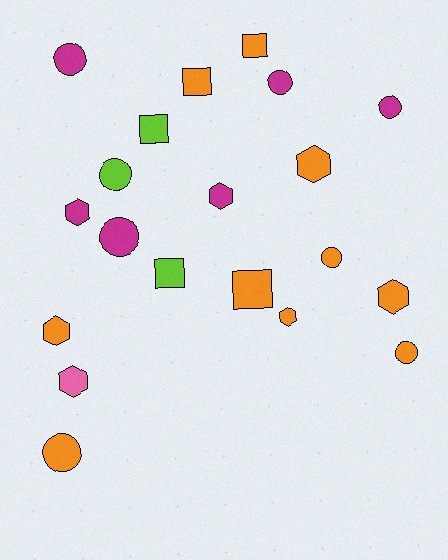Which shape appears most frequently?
Circle, with 8 objects.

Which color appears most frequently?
Orange, with 10 objects.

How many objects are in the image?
There are 20 objects.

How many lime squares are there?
There are 2 lime squares.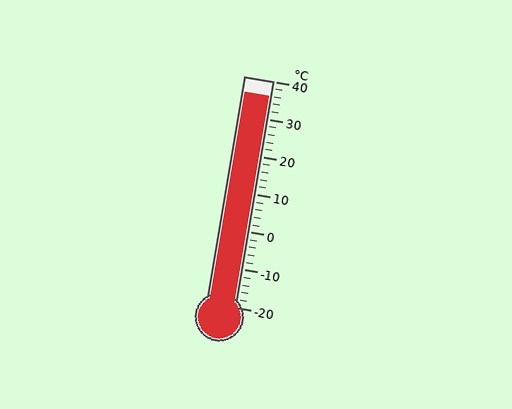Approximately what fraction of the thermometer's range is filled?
The thermometer is filled to approximately 95% of its range.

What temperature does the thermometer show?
The thermometer shows approximately 36°C.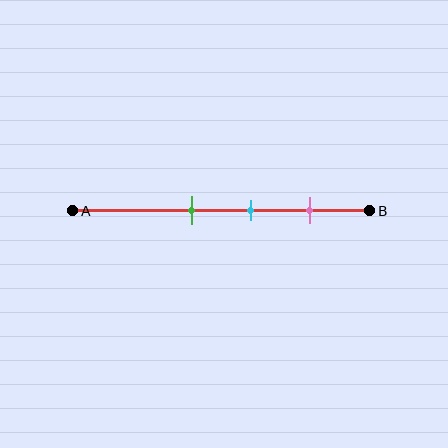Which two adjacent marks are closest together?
The green and cyan marks are the closest adjacent pair.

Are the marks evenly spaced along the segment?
Yes, the marks are approximately evenly spaced.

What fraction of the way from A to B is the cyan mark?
The cyan mark is approximately 60% (0.6) of the way from A to B.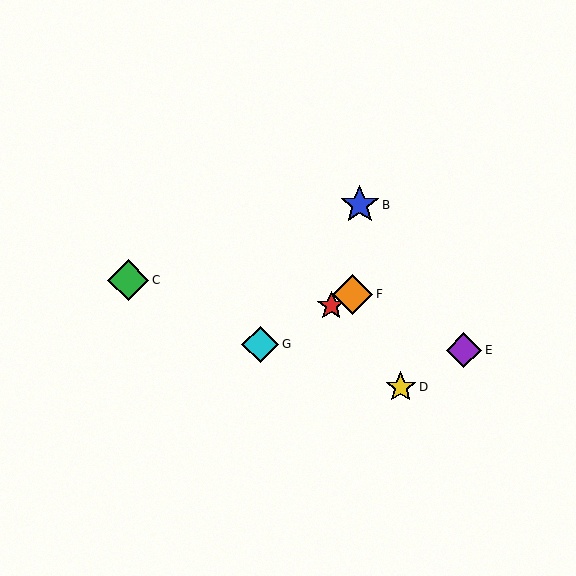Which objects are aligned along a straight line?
Objects A, F, G are aligned along a straight line.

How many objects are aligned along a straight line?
3 objects (A, F, G) are aligned along a straight line.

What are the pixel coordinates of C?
Object C is at (128, 280).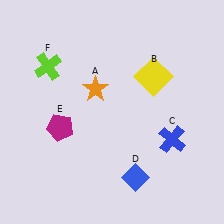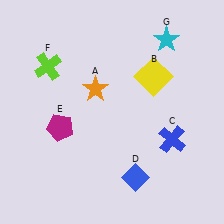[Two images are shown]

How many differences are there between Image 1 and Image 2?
There is 1 difference between the two images.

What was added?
A cyan star (G) was added in Image 2.